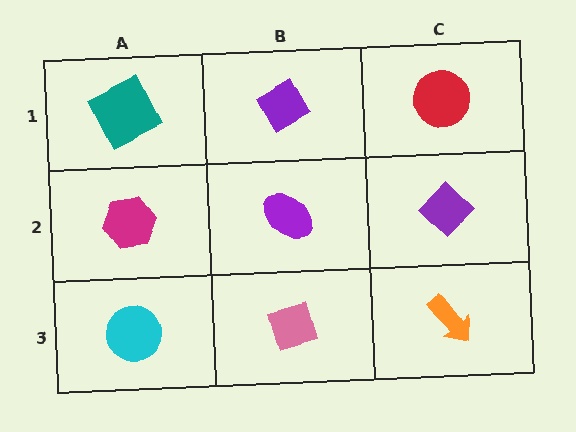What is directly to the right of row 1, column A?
A purple diamond.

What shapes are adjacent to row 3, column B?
A purple ellipse (row 2, column B), a cyan circle (row 3, column A), an orange arrow (row 3, column C).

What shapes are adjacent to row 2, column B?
A purple diamond (row 1, column B), a pink diamond (row 3, column B), a magenta hexagon (row 2, column A), a purple diamond (row 2, column C).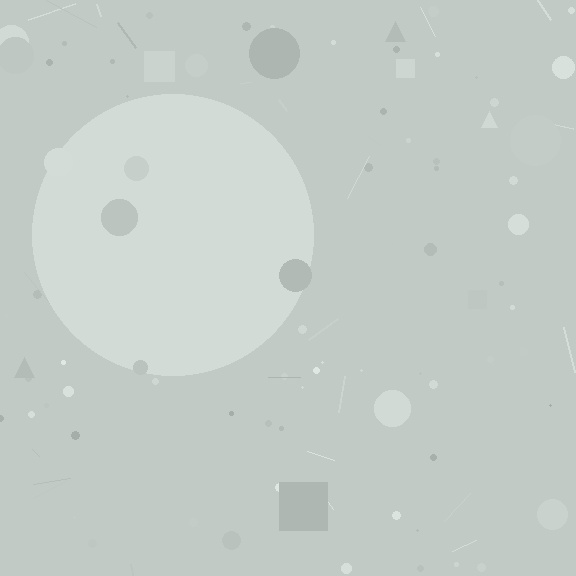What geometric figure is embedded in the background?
A circle is embedded in the background.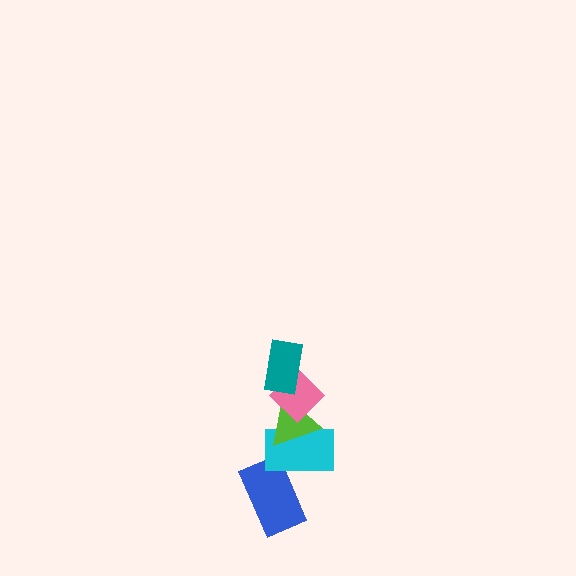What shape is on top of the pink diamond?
The teal rectangle is on top of the pink diamond.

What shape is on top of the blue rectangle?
The cyan rectangle is on top of the blue rectangle.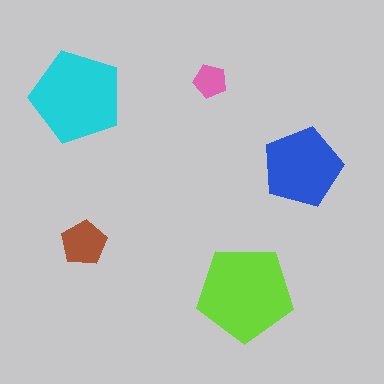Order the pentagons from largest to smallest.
the lime one, the cyan one, the blue one, the brown one, the pink one.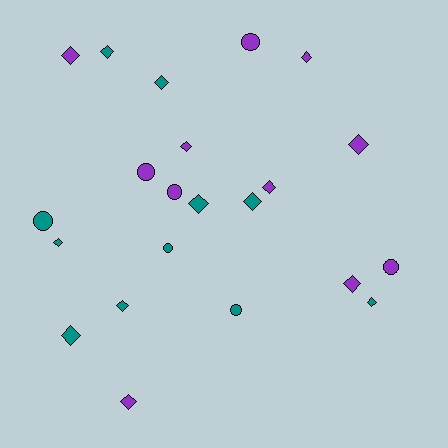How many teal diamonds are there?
There are 8 teal diamonds.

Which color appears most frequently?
Teal, with 11 objects.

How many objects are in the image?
There are 22 objects.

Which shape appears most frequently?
Diamond, with 15 objects.